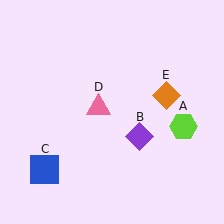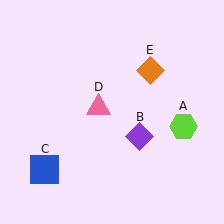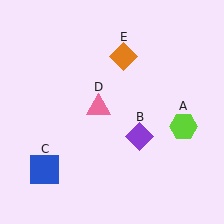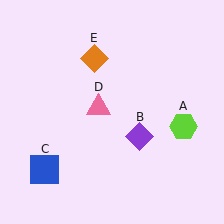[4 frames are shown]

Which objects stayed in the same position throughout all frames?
Lime hexagon (object A) and purple diamond (object B) and blue square (object C) and pink triangle (object D) remained stationary.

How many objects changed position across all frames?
1 object changed position: orange diamond (object E).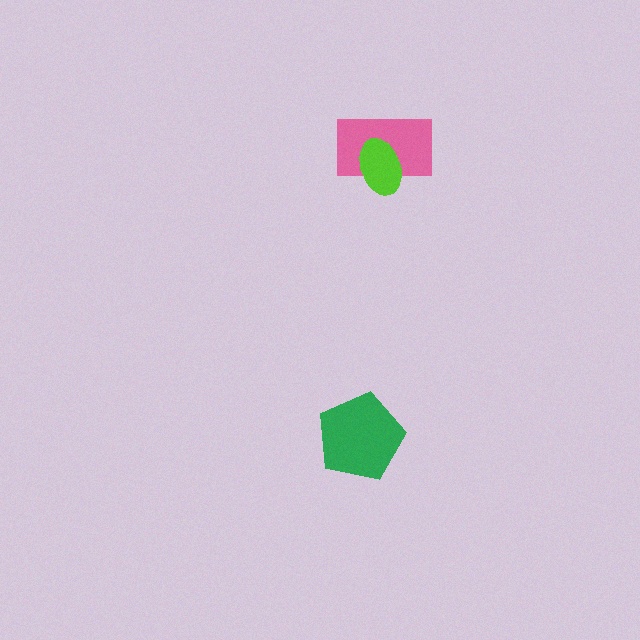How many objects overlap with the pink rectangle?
1 object overlaps with the pink rectangle.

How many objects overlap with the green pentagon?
0 objects overlap with the green pentagon.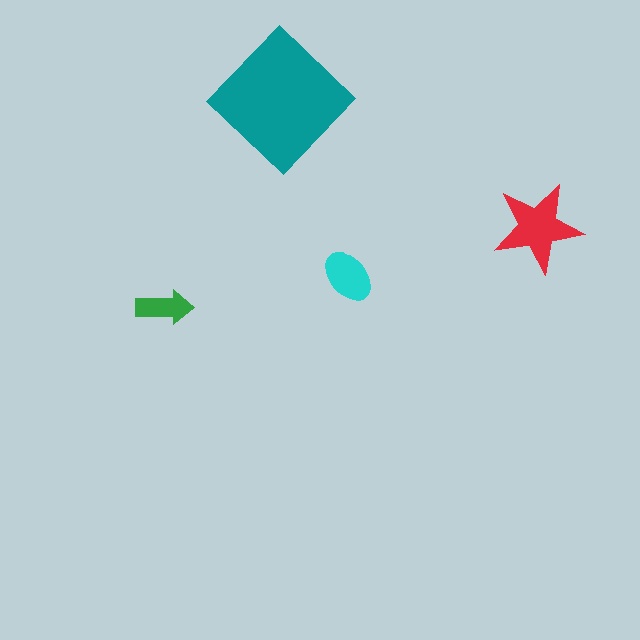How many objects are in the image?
There are 4 objects in the image.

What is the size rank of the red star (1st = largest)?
2nd.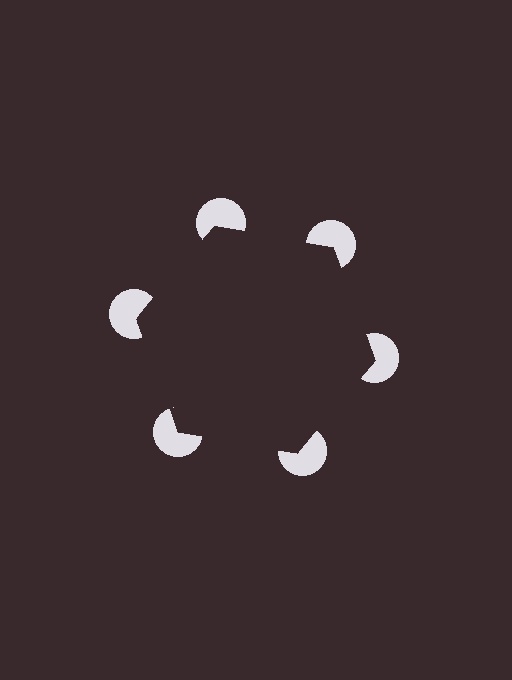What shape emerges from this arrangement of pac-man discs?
An illusory hexagon — its edges are inferred from the aligned wedge cuts in the pac-man discs, not physically drawn.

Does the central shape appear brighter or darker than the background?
It typically appears slightly darker than the background, even though no actual brightness change is drawn.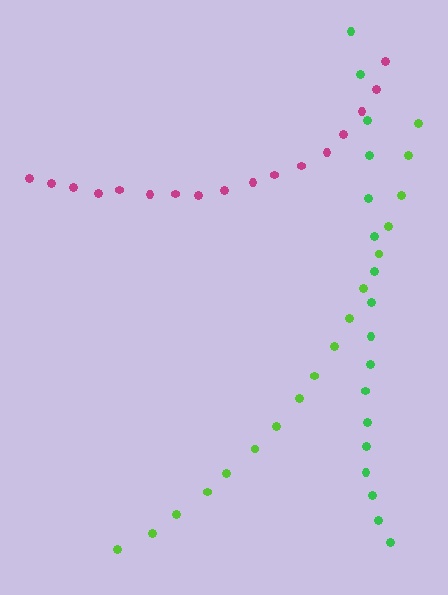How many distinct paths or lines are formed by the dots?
There are 3 distinct paths.